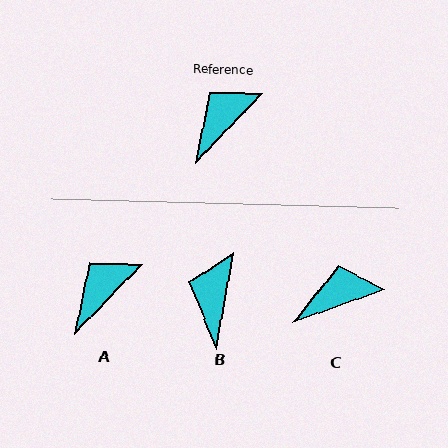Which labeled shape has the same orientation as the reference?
A.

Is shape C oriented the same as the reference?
No, it is off by about 26 degrees.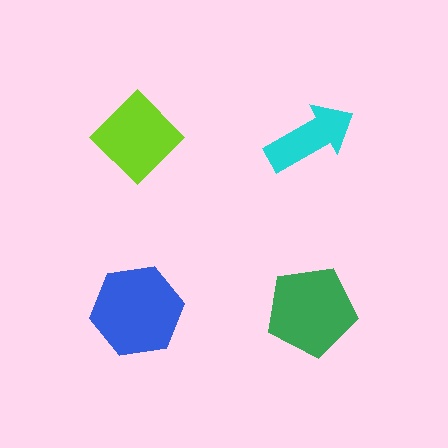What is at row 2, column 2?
A green pentagon.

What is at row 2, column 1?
A blue hexagon.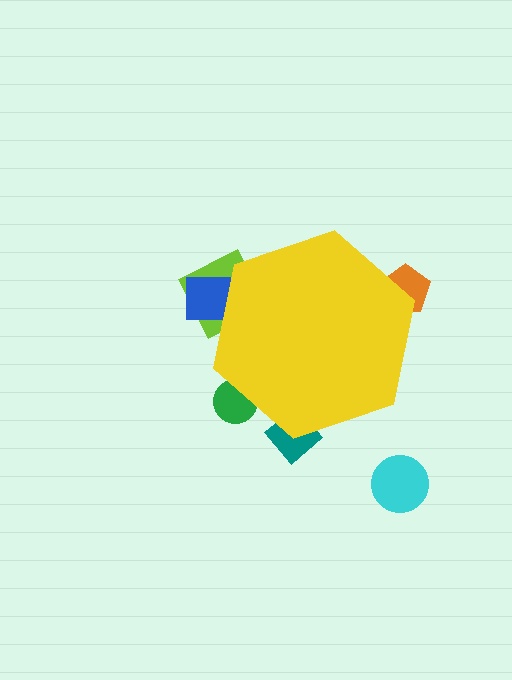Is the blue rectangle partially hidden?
Yes, the blue rectangle is partially hidden behind the yellow hexagon.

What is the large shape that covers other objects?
A yellow hexagon.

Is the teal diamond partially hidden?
Yes, the teal diamond is partially hidden behind the yellow hexagon.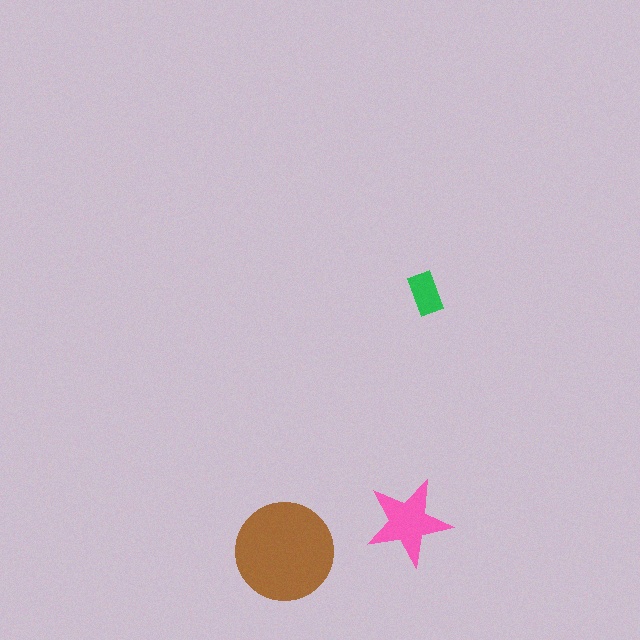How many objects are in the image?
There are 3 objects in the image.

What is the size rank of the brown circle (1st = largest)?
1st.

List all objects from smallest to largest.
The green rectangle, the pink star, the brown circle.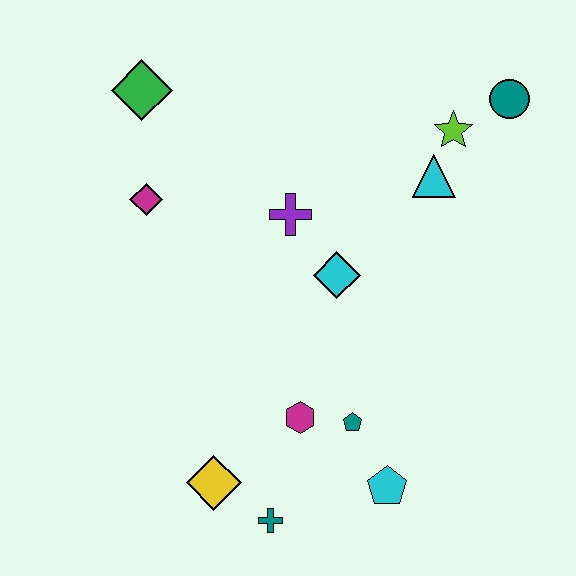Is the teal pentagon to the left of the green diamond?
No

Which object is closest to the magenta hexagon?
The teal pentagon is closest to the magenta hexagon.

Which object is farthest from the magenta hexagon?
The teal circle is farthest from the magenta hexagon.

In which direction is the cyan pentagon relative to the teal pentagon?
The cyan pentagon is below the teal pentagon.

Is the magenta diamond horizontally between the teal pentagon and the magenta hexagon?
No